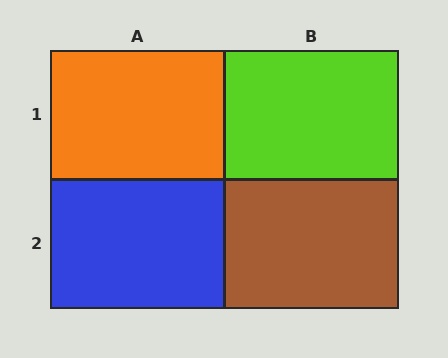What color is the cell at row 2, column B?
Brown.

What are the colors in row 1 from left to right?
Orange, lime.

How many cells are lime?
1 cell is lime.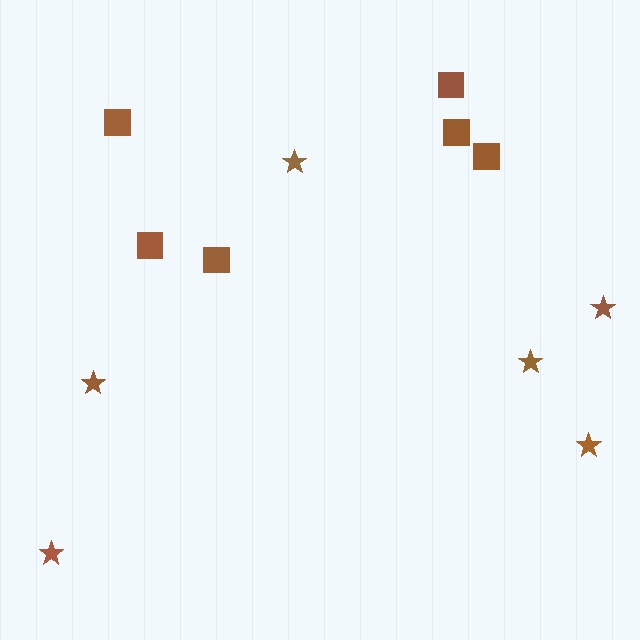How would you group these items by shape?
There are 2 groups: one group of squares (6) and one group of stars (6).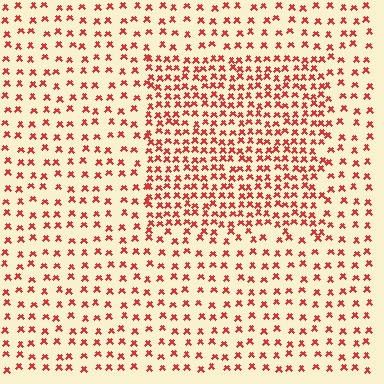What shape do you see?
I see a rectangle.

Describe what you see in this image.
The image contains small red elements arranged at two different densities. A rectangle-shaped region is visible where the elements are more densely packed than the surrounding area.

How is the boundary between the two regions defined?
The boundary is defined by a change in element density (approximately 2.0x ratio). All elements are the same color, size, and shape.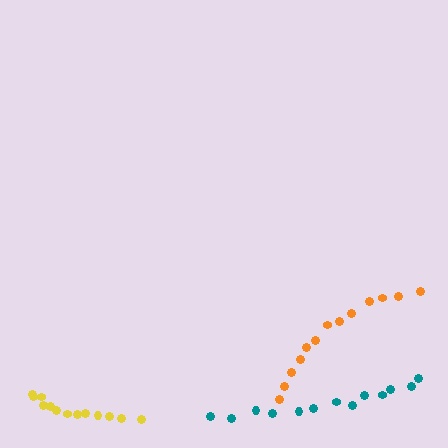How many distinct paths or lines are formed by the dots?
There are 3 distinct paths.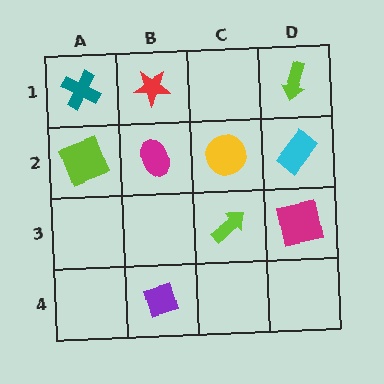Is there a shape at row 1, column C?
No, that cell is empty.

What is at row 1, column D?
A lime arrow.